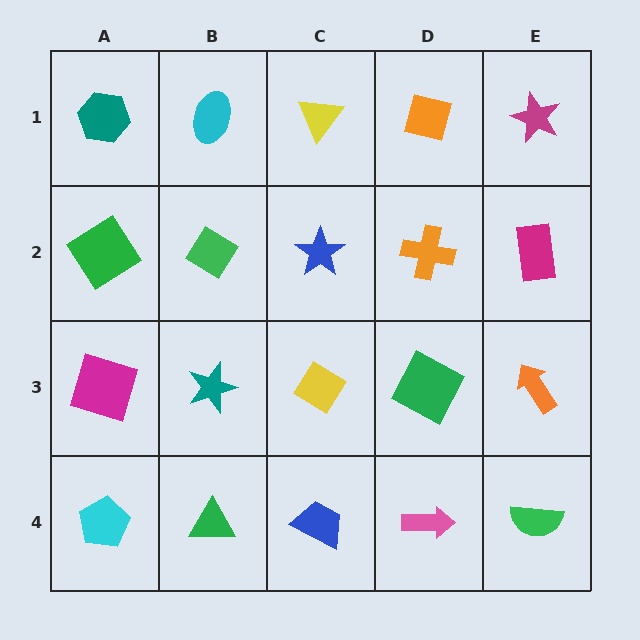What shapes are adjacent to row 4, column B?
A teal star (row 3, column B), a cyan pentagon (row 4, column A), a blue trapezoid (row 4, column C).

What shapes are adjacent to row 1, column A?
A green diamond (row 2, column A), a cyan ellipse (row 1, column B).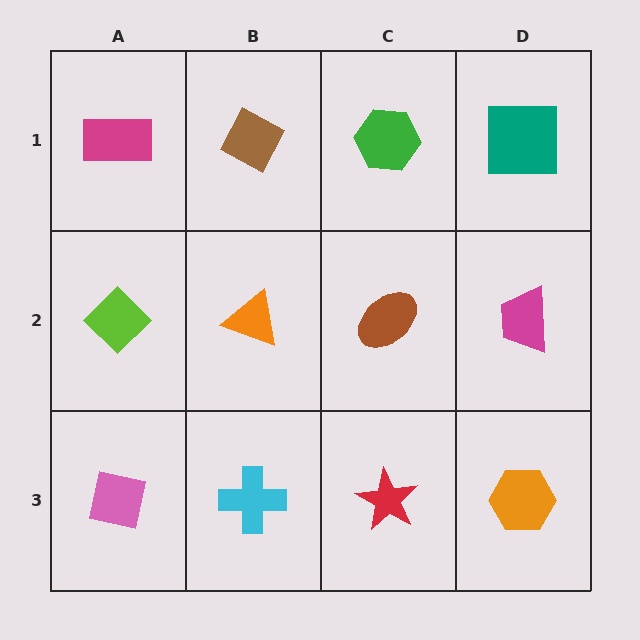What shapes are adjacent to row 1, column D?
A magenta trapezoid (row 2, column D), a green hexagon (row 1, column C).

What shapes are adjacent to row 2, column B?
A brown diamond (row 1, column B), a cyan cross (row 3, column B), a lime diamond (row 2, column A), a brown ellipse (row 2, column C).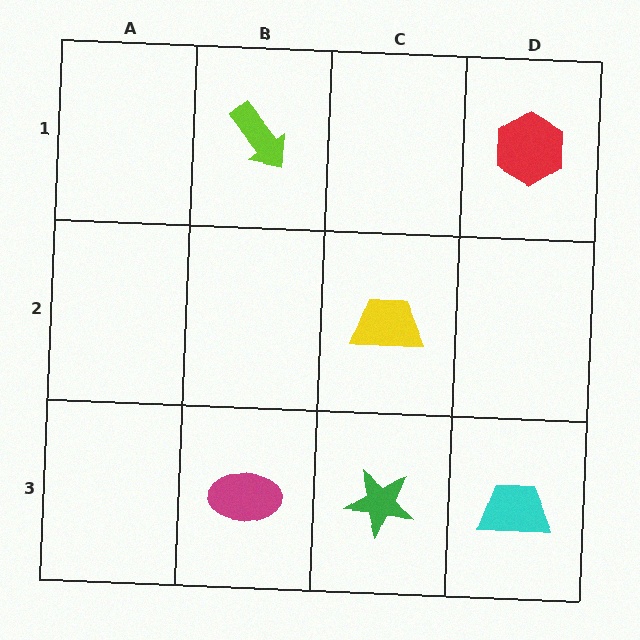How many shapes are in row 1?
2 shapes.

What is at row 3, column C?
A green star.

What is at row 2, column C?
A yellow trapezoid.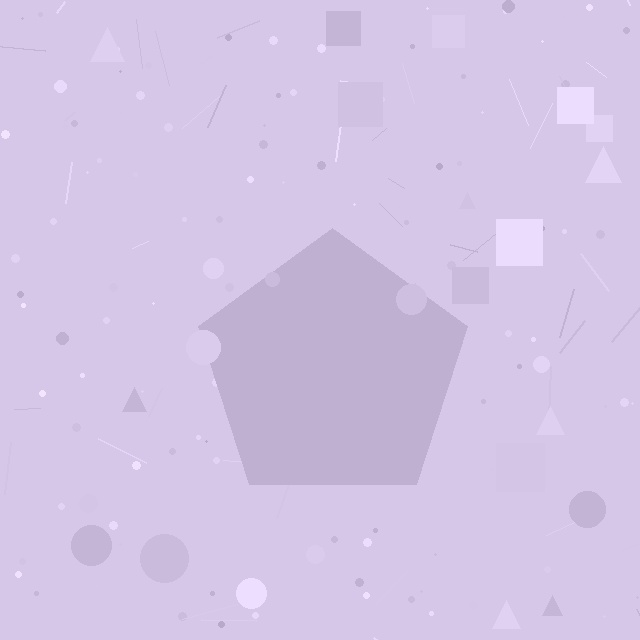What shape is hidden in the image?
A pentagon is hidden in the image.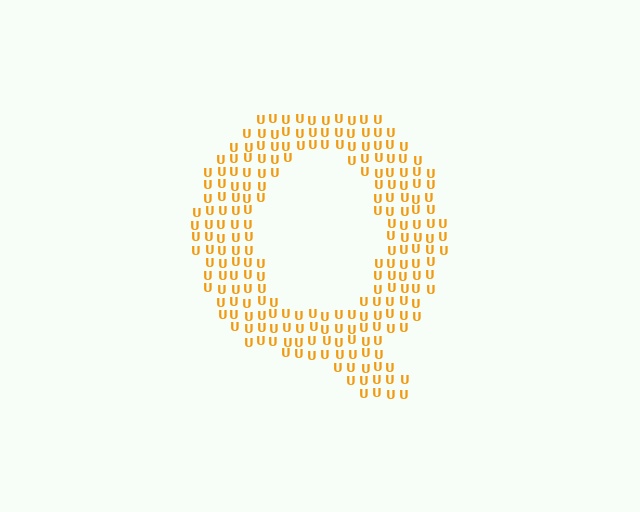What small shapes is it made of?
It is made of small letter U's.